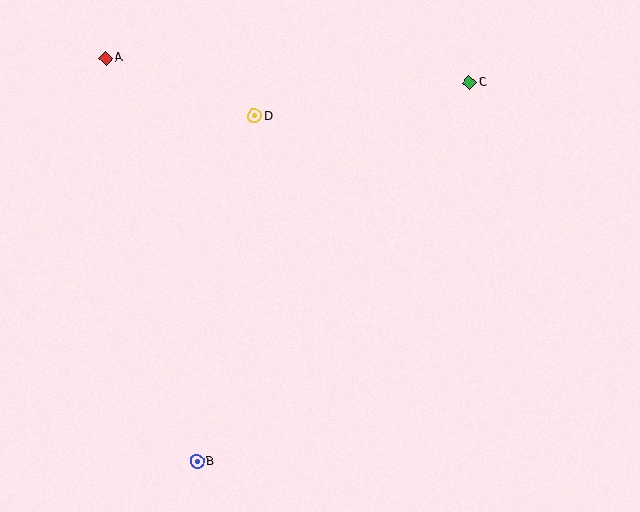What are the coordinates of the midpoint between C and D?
The midpoint between C and D is at (362, 99).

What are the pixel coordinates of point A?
Point A is at (106, 58).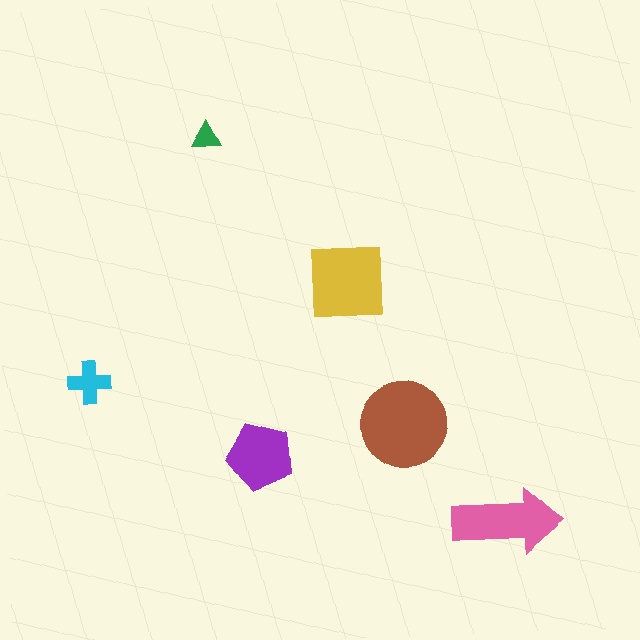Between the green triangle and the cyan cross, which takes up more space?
The cyan cross.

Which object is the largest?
The brown circle.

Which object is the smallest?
The green triangle.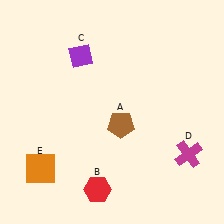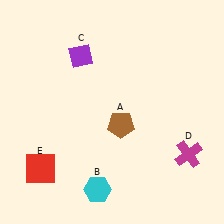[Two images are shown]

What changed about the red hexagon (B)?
In Image 1, B is red. In Image 2, it changed to cyan.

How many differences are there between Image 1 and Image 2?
There are 2 differences between the two images.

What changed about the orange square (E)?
In Image 1, E is orange. In Image 2, it changed to red.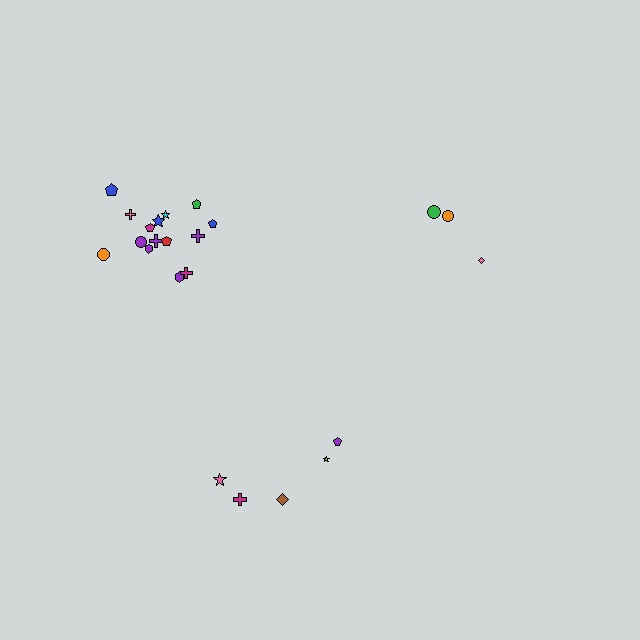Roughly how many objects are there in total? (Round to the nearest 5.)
Roughly 25 objects in total.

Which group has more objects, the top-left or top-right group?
The top-left group.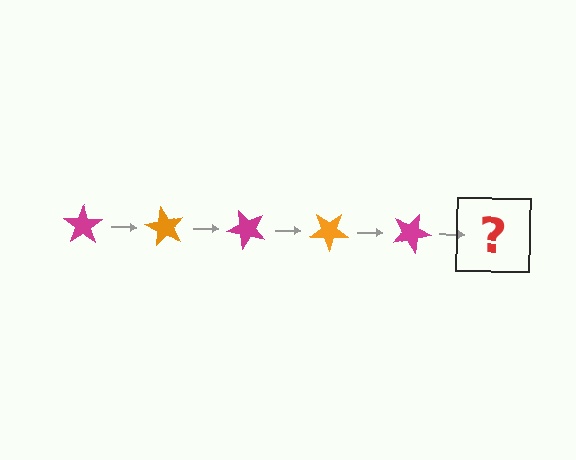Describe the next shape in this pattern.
It should be an orange star, rotated 300 degrees from the start.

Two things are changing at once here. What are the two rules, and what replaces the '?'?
The two rules are that it rotates 60 degrees each step and the color cycles through magenta and orange. The '?' should be an orange star, rotated 300 degrees from the start.